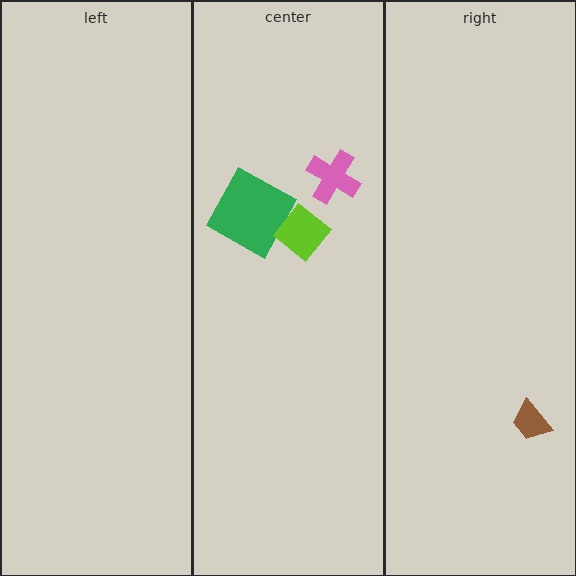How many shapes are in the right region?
1.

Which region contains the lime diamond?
The center region.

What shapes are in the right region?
The brown trapezoid.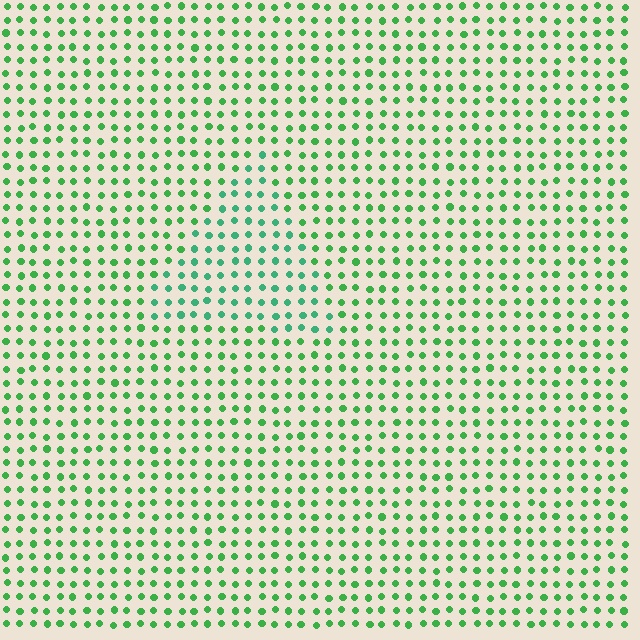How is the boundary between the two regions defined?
The boundary is defined purely by a slight shift in hue (about 25 degrees). Spacing, size, and orientation are identical on both sides.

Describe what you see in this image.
The image is filled with small green elements in a uniform arrangement. A triangle-shaped region is visible where the elements are tinted to a slightly different hue, forming a subtle color boundary.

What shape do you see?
I see a triangle.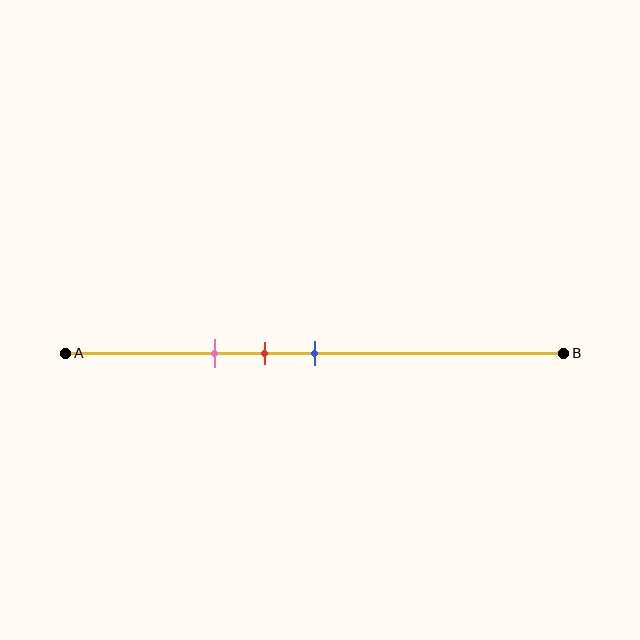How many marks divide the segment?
There are 3 marks dividing the segment.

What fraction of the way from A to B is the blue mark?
The blue mark is approximately 50% (0.5) of the way from A to B.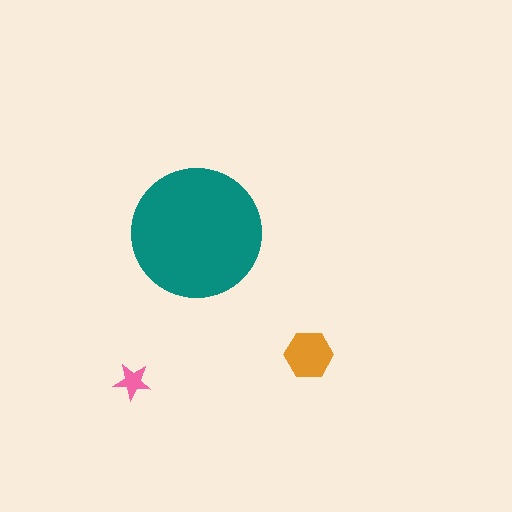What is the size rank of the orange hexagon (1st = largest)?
2nd.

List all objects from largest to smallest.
The teal circle, the orange hexagon, the pink star.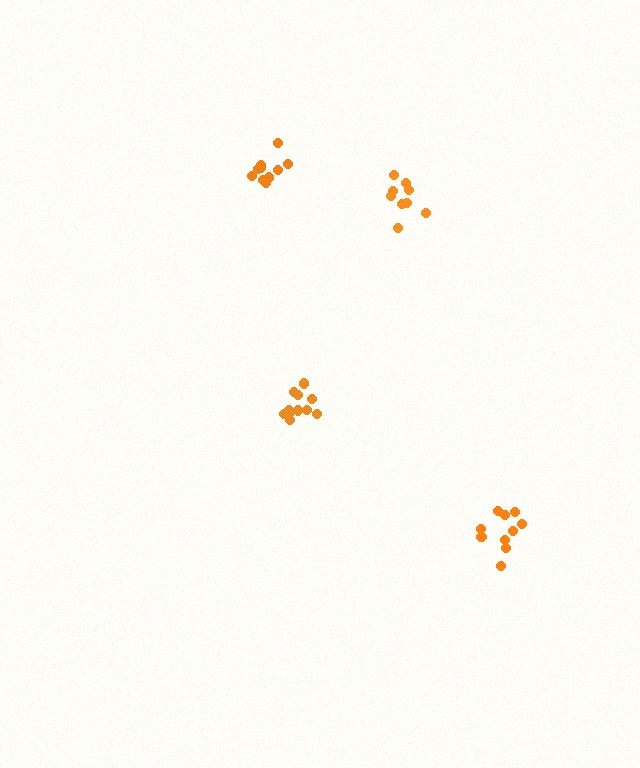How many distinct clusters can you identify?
There are 4 distinct clusters.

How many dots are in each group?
Group 1: 9 dots, Group 2: 10 dots, Group 3: 10 dots, Group 4: 11 dots (40 total).